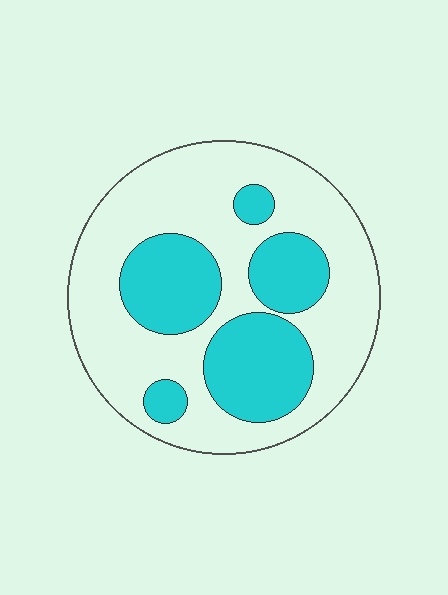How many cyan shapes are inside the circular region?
5.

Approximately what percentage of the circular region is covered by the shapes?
Approximately 35%.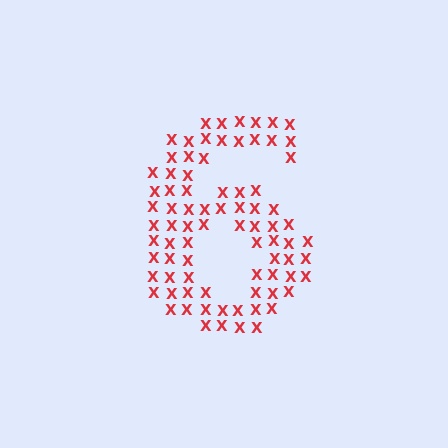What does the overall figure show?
The overall figure shows the digit 6.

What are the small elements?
The small elements are letter X's.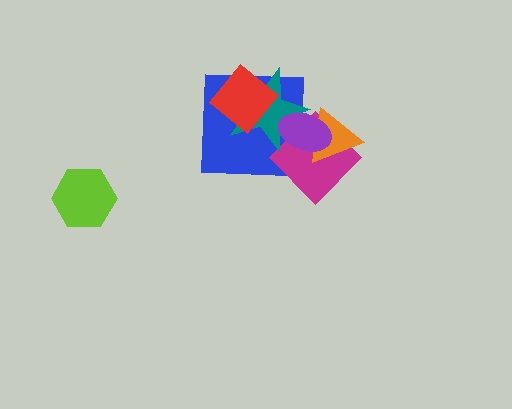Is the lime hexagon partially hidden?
No, no other shape covers it.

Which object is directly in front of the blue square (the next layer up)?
The magenta diamond is directly in front of the blue square.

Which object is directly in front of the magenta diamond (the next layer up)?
The teal star is directly in front of the magenta diamond.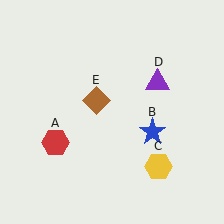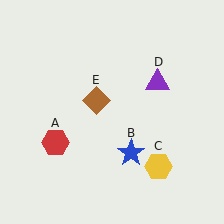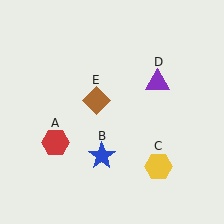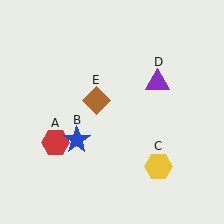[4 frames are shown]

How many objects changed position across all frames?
1 object changed position: blue star (object B).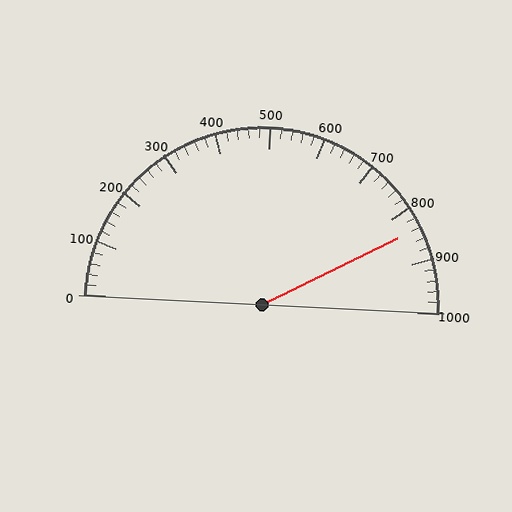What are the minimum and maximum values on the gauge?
The gauge ranges from 0 to 1000.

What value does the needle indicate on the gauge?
The needle indicates approximately 840.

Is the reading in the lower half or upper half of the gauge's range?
The reading is in the upper half of the range (0 to 1000).